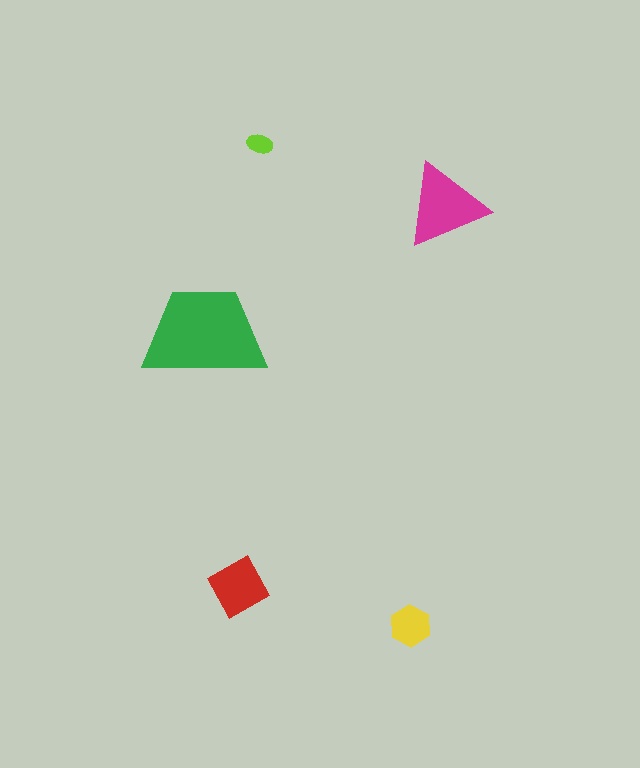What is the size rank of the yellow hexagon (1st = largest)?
4th.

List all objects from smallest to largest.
The lime ellipse, the yellow hexagon, the red diamond, the magenta triangle, the green trapezoid.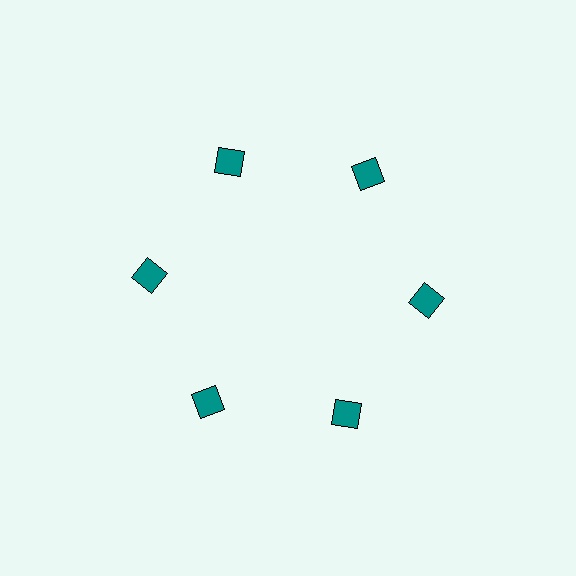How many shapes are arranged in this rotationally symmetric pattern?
There are 6 shapes, arranged in 6 groups of 1.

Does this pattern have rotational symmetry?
Yes, this pattern has 6-fold rotational symmetry. It looks the same after rotating 60 degrees around the center.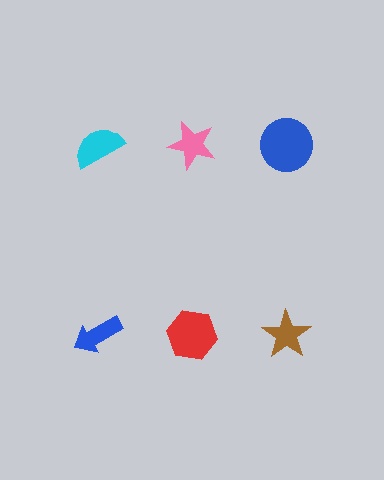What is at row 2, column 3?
A brown star.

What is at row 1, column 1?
A cyan semicircle.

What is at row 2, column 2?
A red hexagon.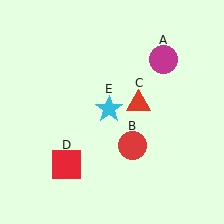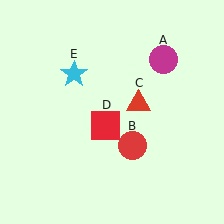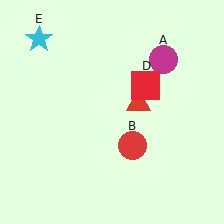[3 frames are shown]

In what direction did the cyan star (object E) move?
The cyan star (object E) moved up and to the left.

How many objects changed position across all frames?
2 objects changed position: red square (object D), cyan star (object E).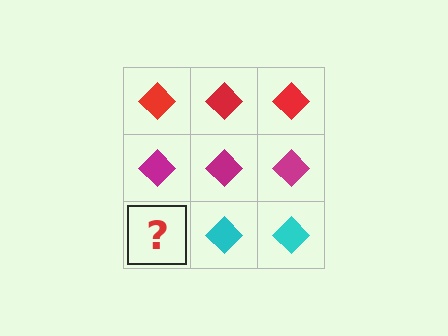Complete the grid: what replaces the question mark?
The question mark should be replaced with a cyan diamond.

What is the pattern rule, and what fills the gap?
The rule is that each row has a consistent color. The gap should be filled with a cyan diamond.